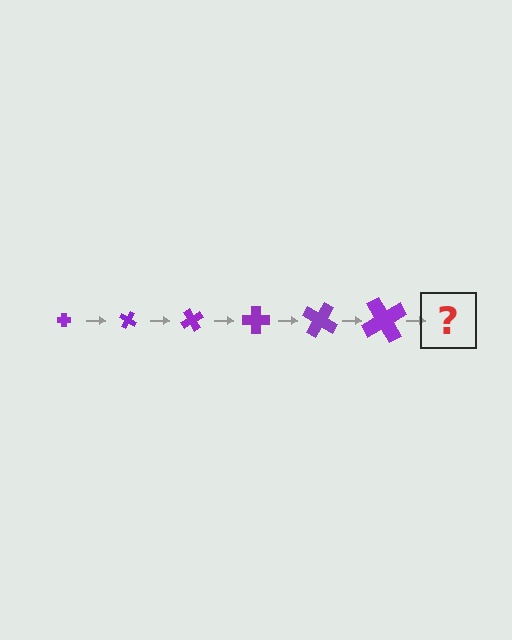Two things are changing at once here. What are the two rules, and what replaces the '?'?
The two rules are that the cross grows larger each step and it rotates 30 degrees each step. The '?' should be a cross, larger than the previous one and rotated 180 degrees from the start.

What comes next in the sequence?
The next element should be a cross, larger than the previous one and rotated 180 degrees from the start.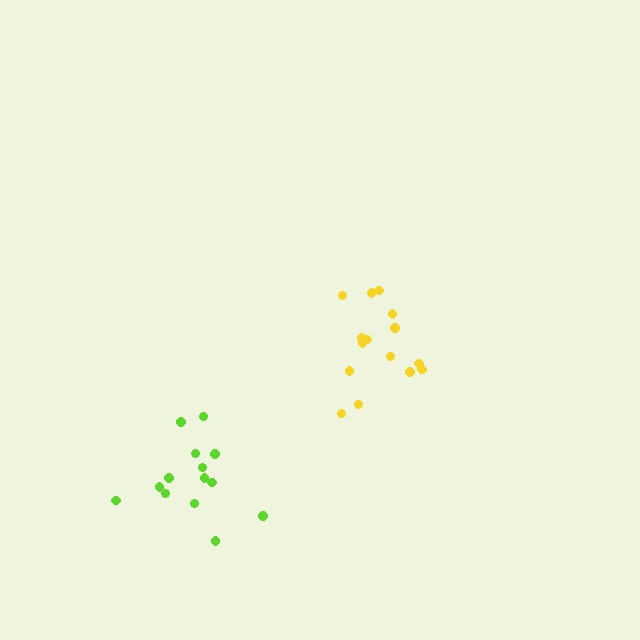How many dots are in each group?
Group 1: 14 dots, Group 2: 15 dots (29 total).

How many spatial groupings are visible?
There are 2 spatial groupings.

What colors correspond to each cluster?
The clusters are colored: lime, yellow.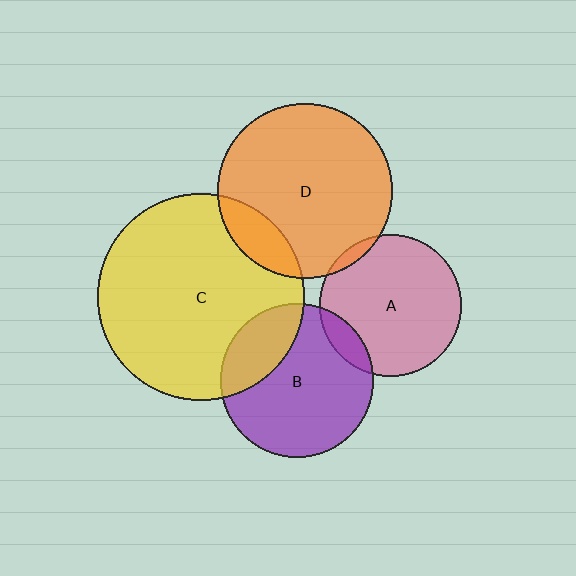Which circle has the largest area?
Circle C (yellow).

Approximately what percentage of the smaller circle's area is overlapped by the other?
Approximately 25%.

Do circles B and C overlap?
Yes.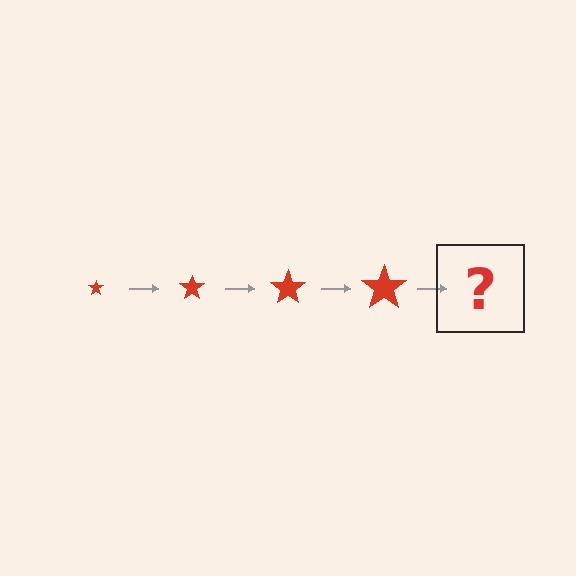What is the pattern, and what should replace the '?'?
The pattern is that the star gets progressively larger each step. The '?' should be a red star, larger than the previous one.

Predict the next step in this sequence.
The next step is a red star, larger than the previous one.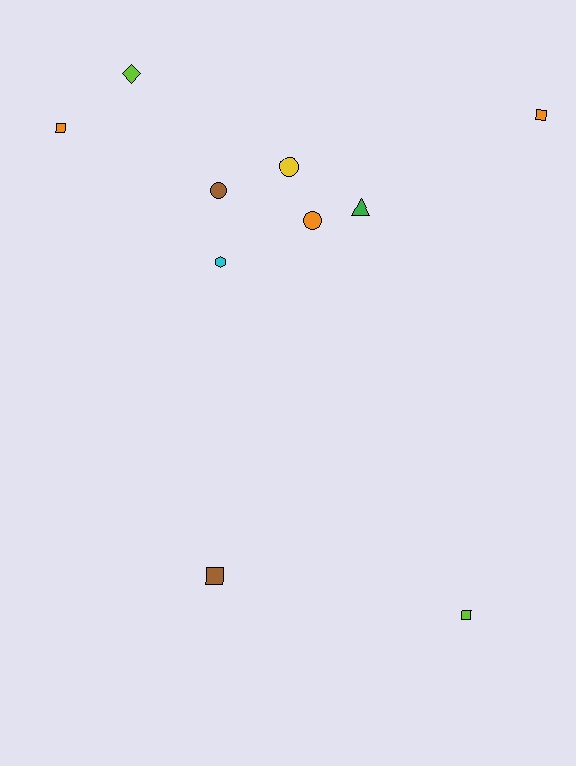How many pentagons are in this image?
There are no pentagons.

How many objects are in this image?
There are 10 objects.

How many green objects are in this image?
There is 1 green object.